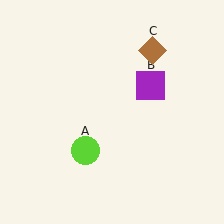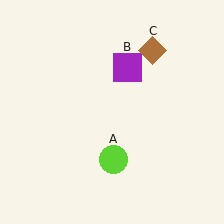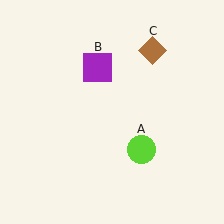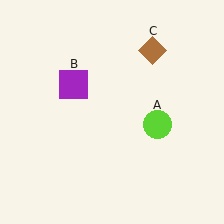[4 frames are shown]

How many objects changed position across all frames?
2 objects changed position: lime circle (object A), purple square (object B).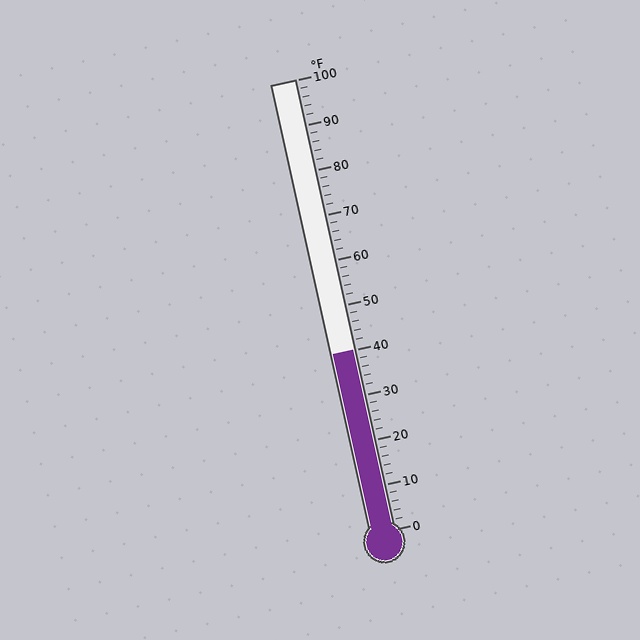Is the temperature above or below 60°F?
The temperature is below 60°F.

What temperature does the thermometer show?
The thermometer shows approximately 40°F.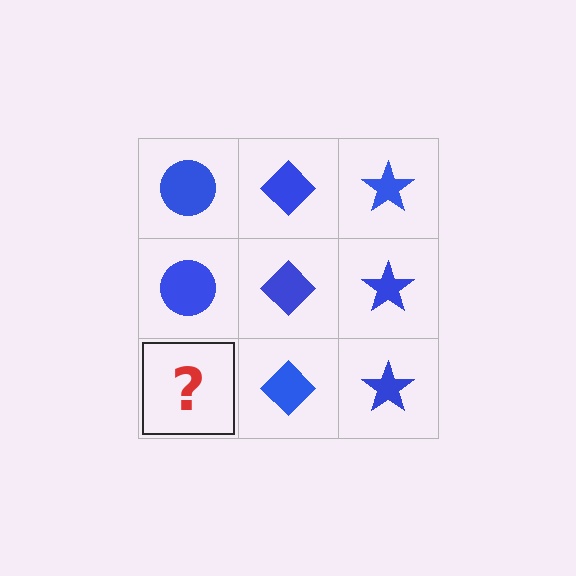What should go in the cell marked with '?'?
The missing cell should contain a blue circle.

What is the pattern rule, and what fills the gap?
The rule is that each column has a consistent shape. The gap should be filled with a blue circle.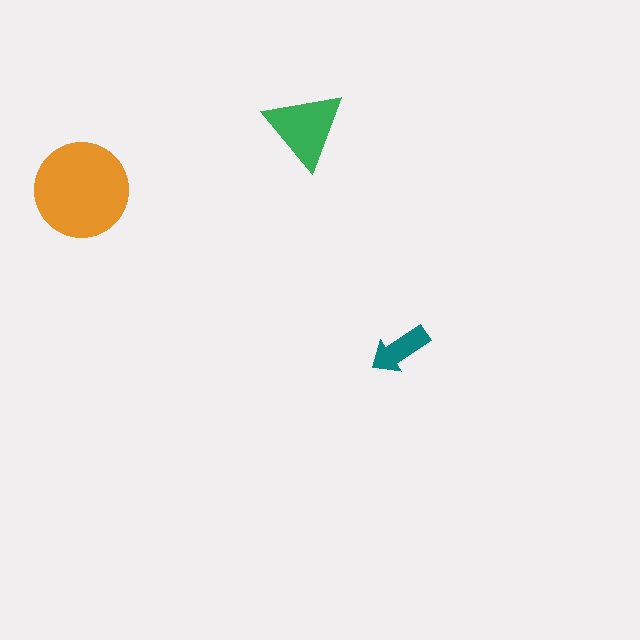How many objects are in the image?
There are 3 objects in the image.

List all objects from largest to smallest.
The orange circle, the green triangle, the teal arrow.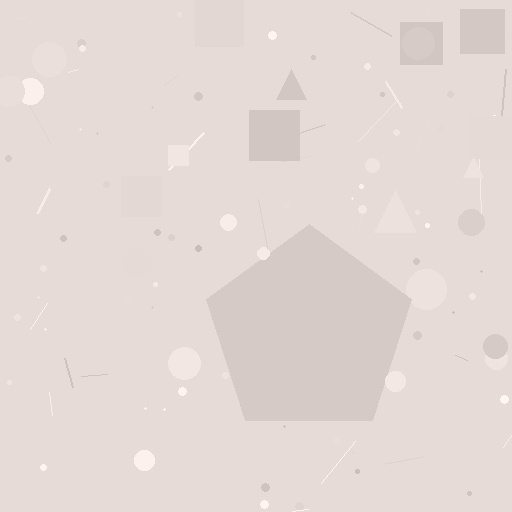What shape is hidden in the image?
A pentagon is hidden in the image.